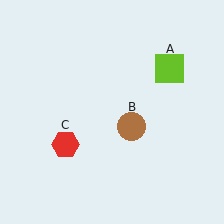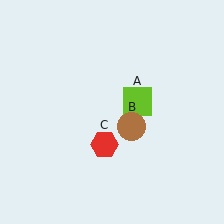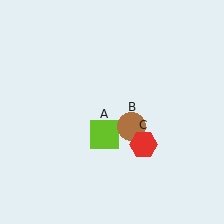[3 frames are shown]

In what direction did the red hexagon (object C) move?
The red hexagon (object C) moved right.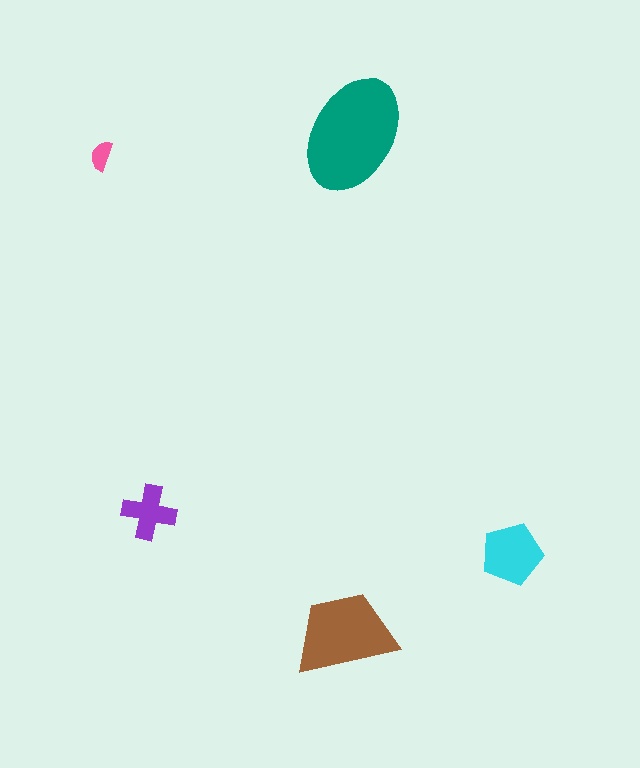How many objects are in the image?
There are 5 objects in the image.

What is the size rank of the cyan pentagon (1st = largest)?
3rd.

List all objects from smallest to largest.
The pink semicircle, the purple cross, the cyan pentagon, the brown trapezoid, the teal ellipse.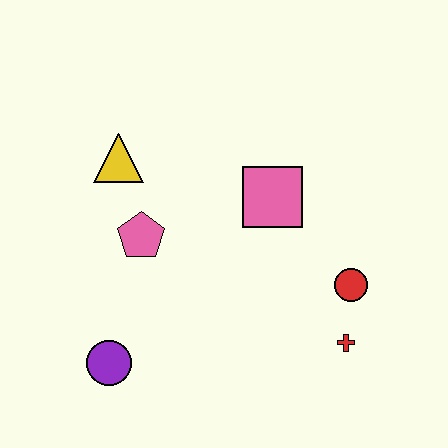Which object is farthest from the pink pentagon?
The red cross is farthest from the pink pentagon.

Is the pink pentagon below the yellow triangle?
Yes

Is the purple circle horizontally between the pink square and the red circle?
No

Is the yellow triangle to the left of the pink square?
Yes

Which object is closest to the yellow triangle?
The pink pentagon is closest to the yellow triangle.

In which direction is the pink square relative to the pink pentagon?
The pink square is to the right of the pink pentagon.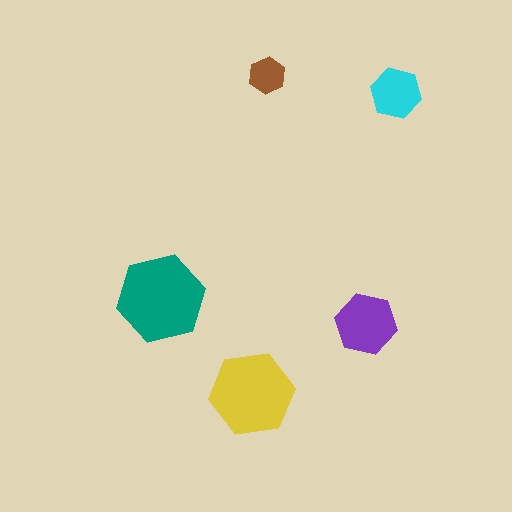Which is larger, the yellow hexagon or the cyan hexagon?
The yellow one.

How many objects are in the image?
There are 5 objects in the image.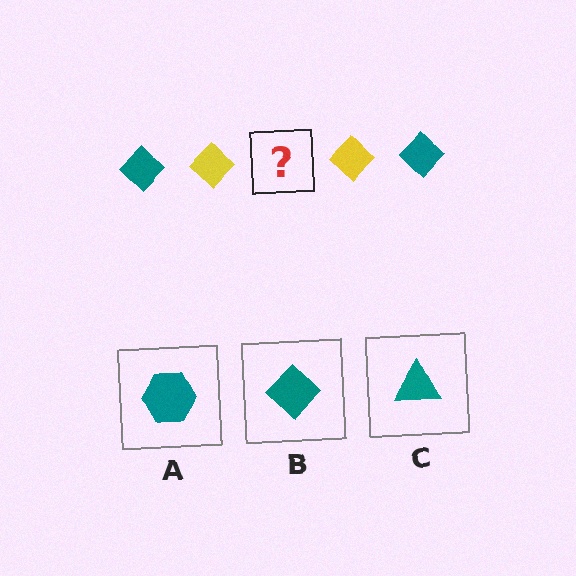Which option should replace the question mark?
Option B.